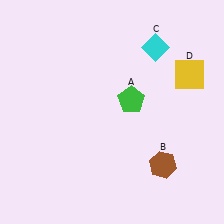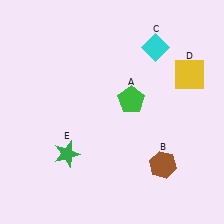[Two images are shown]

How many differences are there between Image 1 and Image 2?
There is 1 difference between the two images.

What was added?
A green star (E) was added in Image 2.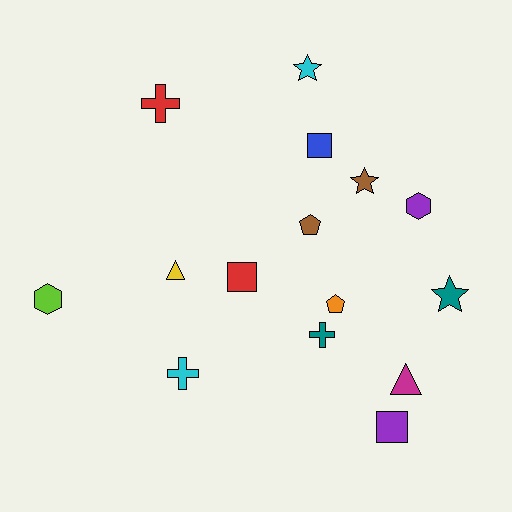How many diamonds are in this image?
There are no diamonds.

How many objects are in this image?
There are 15 objects.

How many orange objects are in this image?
There is 1 orange object.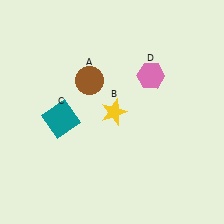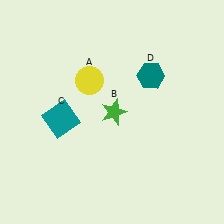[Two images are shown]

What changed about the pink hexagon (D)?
In Image 1, D is pink. In Image 2, it changed to teal.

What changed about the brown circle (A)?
In Image 1, A is brown. In Image 2, it changed to yellow.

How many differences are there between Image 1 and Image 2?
There are 3 differences between the two images.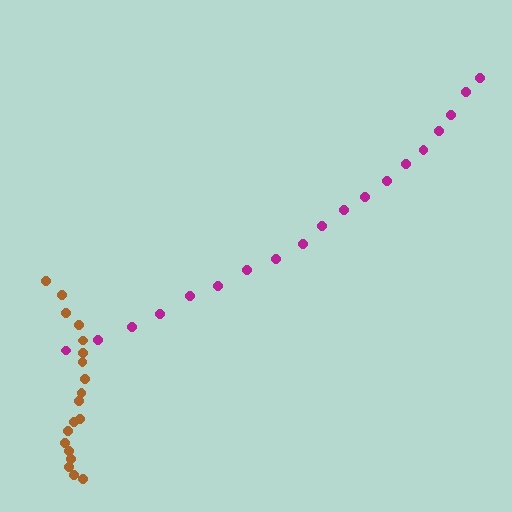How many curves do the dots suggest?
There are 2 distinct paths.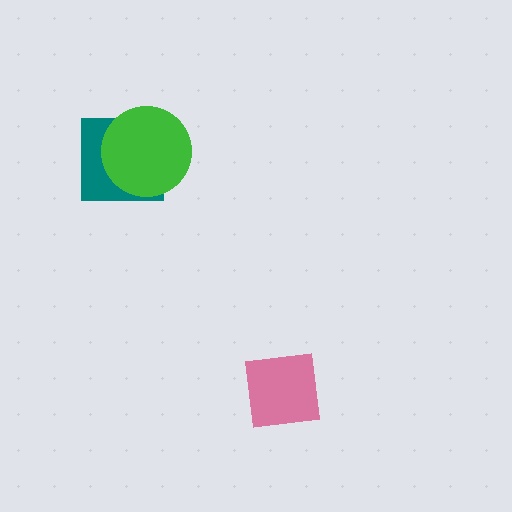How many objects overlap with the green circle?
1 object overlaps with the green circle.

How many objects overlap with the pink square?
0 objects overlap with the pink square.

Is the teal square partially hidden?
Yes, it is partially covered by another shape.